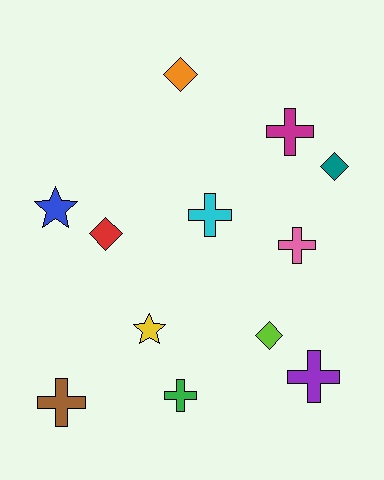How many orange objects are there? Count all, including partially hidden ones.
There is 1 orange object.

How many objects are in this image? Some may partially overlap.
There are 12 objects.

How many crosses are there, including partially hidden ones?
There are 6 crosses.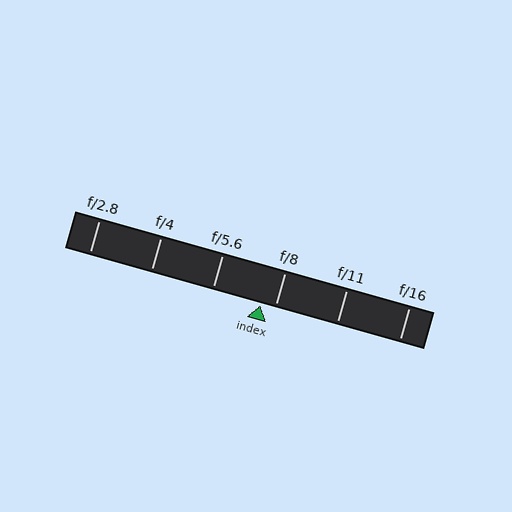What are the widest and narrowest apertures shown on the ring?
The widest aperture shown is f/2.8 and the narrowest is f/16.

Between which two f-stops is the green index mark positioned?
The index mark is between f/5.6 and f/8.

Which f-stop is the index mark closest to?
The index mark is closest to f/8.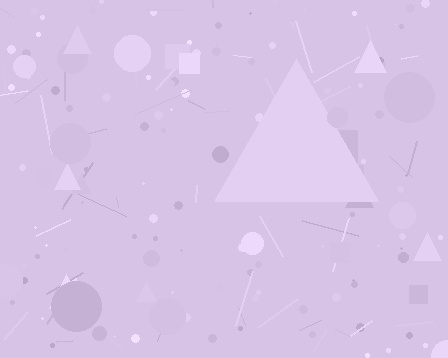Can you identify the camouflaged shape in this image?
The camouflaged shape is a triangle.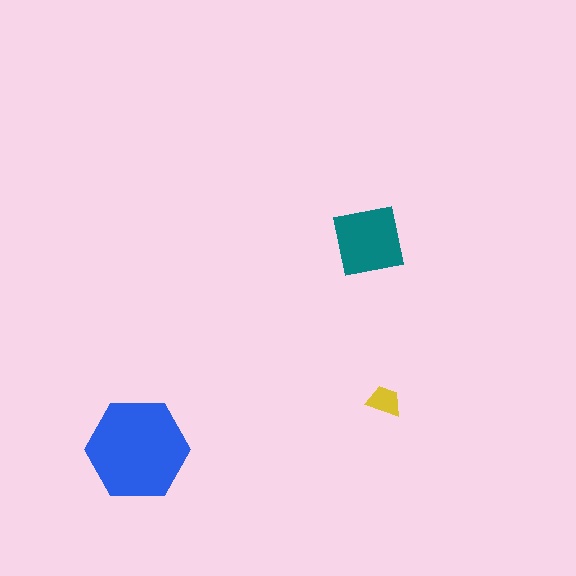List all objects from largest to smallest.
The blue hexagon, the teal square, the yellow trapezoid.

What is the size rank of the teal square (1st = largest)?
2nd.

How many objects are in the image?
There are 3 objects in the image.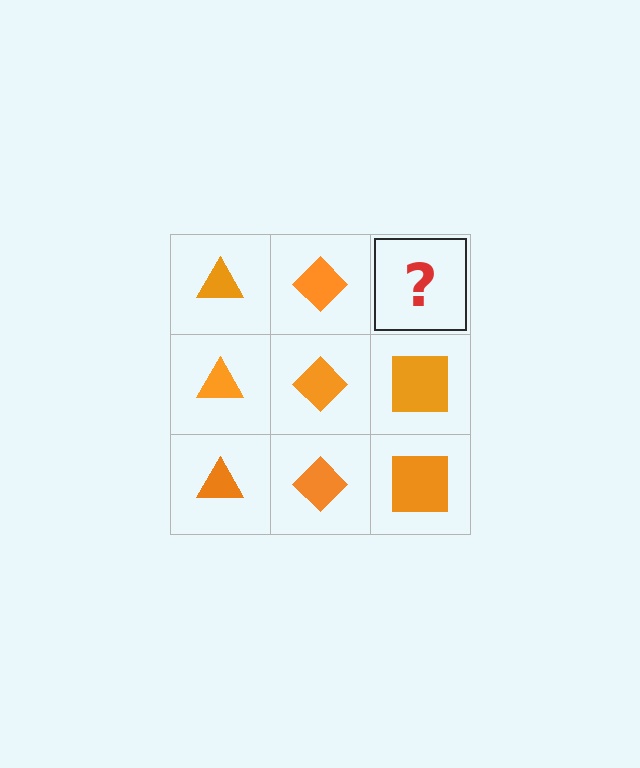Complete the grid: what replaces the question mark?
The question mark should be replaced with an orange square.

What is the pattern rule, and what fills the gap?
The rule is that each column has a consistent shape. The gap should be filled with an orange square.